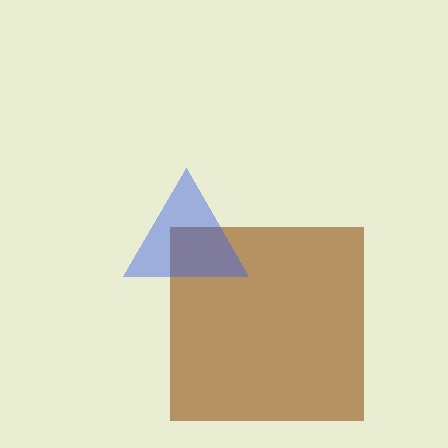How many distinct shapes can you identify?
There are 2 distinct shapes: a brown square, a blue triangle.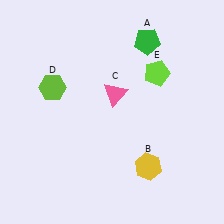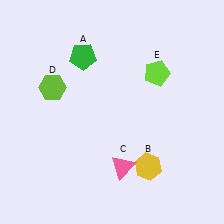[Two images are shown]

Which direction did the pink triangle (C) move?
The pink triangle (C) moved down.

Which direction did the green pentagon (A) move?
The green pentagon (A) moved left.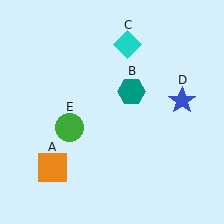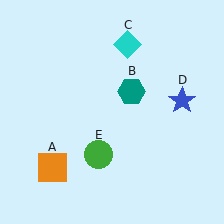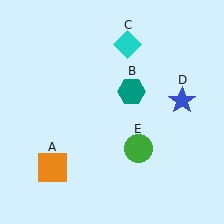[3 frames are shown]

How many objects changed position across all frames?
1 object changed position: green circle (object E).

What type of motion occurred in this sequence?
The green circle (object E) rotated counterclockwise around the center of the scene.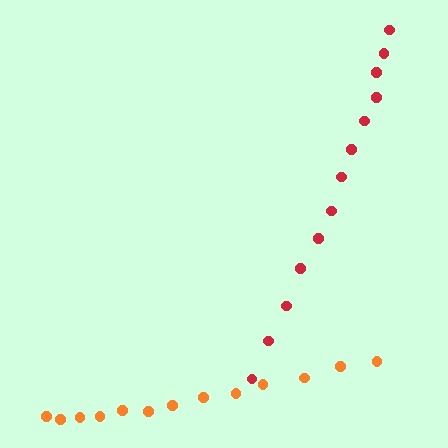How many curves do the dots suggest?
There are 2 distinct paths.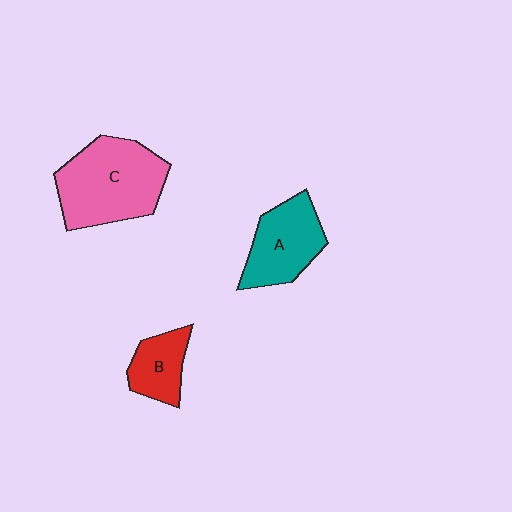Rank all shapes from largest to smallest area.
From largest to smallest: C (pink), A (teal), B (red).